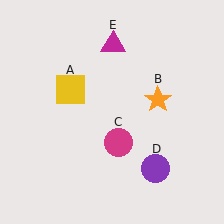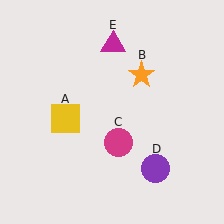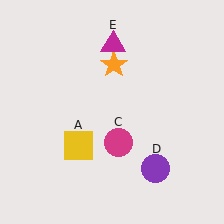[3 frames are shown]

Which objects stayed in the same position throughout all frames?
Magenta circle (object C) and purple circle (object D) and magenta triangle (object E) remained stationary.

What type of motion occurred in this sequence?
The yellow square (object A), orange star (object B) rotated counterclockwise around the center of the scene.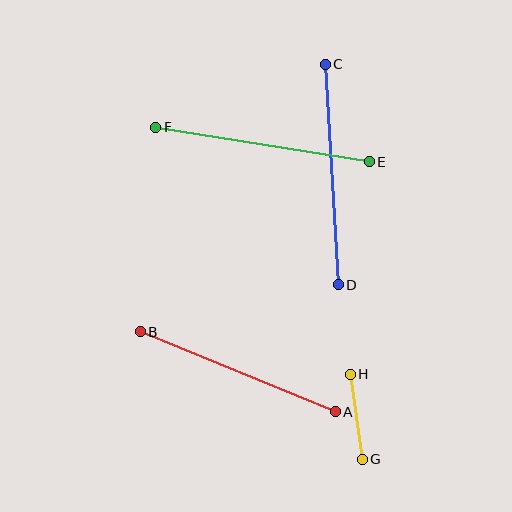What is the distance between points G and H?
The distance is approximately 86 pixels.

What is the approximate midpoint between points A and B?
The midpoint is at approximately (238, 372) pixels.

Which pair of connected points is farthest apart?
Points C and D are farthest apart.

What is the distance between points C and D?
The distance is approximately 221 pixels.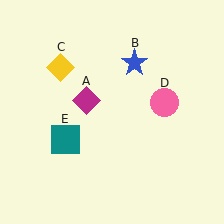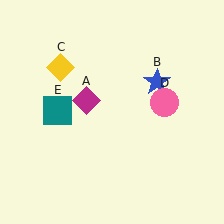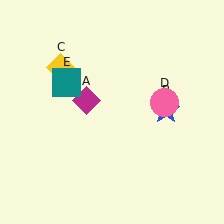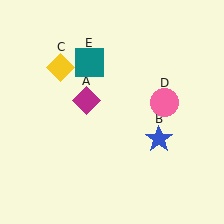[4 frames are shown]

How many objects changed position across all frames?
2 objects changed position: blue star (object B), teal square (object E).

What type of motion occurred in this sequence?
The blue star (object B), teal square (object E) rotated clockwise around the center of the scene.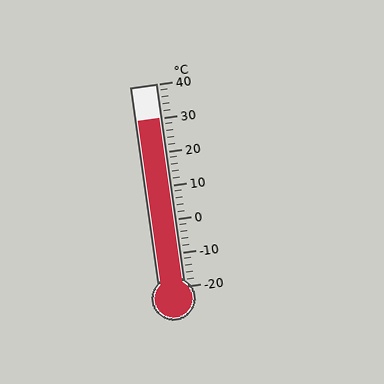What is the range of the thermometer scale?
The thermometer scale ranges from -20°C to 40°C.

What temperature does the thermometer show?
The thermometer shows approximately 30°C.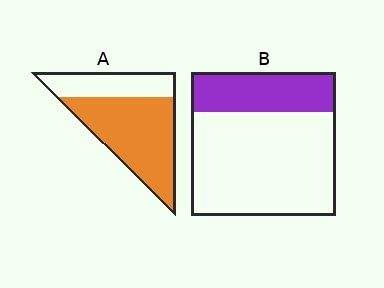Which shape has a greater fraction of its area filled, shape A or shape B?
Shape A.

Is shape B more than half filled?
No.